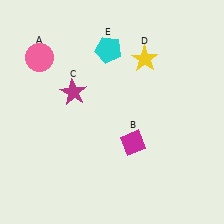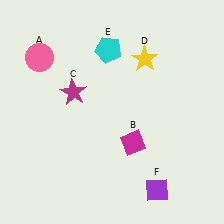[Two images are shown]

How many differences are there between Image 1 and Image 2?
There is 1 difference between the two images.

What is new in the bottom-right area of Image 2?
A purple diamond (F) was added in the bottom-right area of Image 2.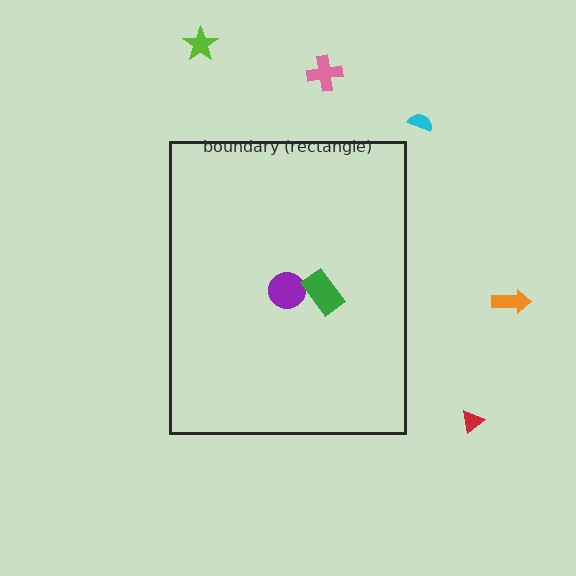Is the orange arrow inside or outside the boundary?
Outside.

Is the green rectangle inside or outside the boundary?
Inside.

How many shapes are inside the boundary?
2 inside, 5 outside.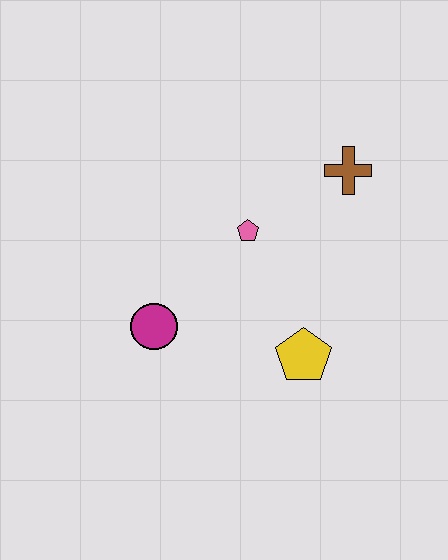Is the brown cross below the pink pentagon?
No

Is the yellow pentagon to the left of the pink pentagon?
No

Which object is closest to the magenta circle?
The pink pentagon is closest to the magenta circle.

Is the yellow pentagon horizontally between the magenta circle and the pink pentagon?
No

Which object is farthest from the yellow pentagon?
The brown cross is farthest from the yellow pentagon.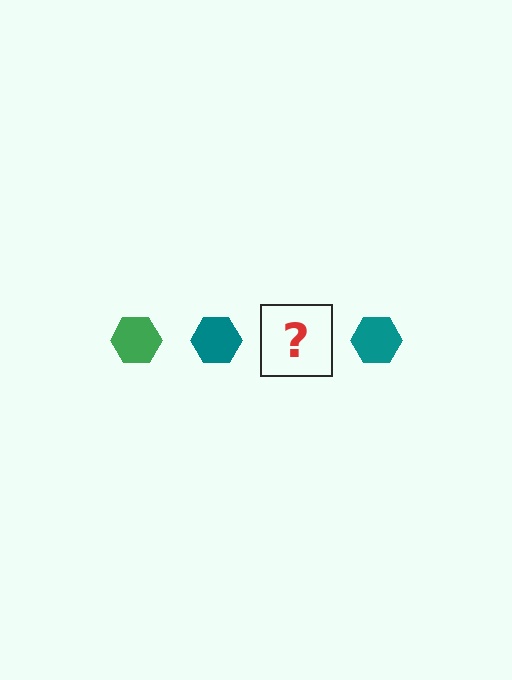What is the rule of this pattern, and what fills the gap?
The rule is that the pattern cycles through green, teal hexagons. The gap should be filled with a green hexagon.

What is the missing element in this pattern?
The missing element is a green hexagon.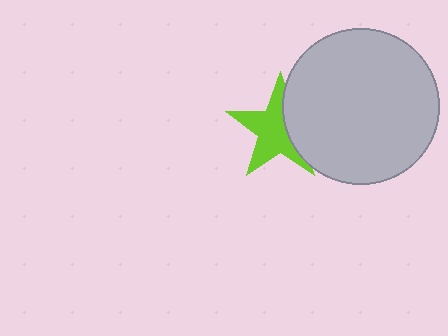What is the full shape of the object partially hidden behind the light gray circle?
The partially hidden object is a lime star.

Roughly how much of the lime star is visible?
Most of it is visible (roughly 65%).